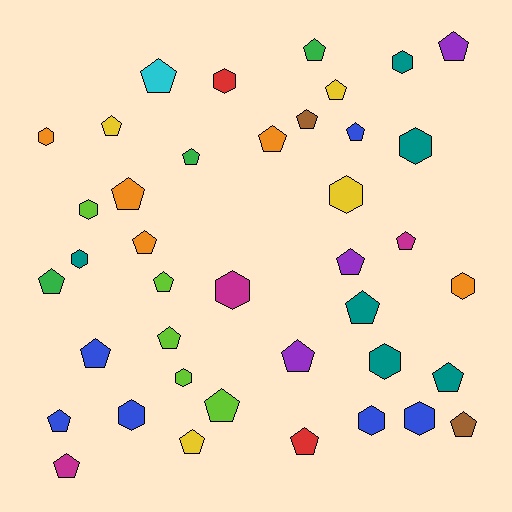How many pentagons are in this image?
There are 26 pentagons.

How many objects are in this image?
There are 40 objects.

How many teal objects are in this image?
There are 6 teal objects.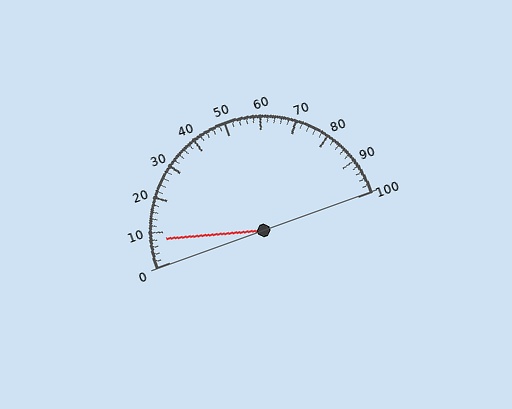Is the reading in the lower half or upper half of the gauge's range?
The reading is in the lower half of the range (0 to 100).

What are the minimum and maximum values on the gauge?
The gauge ranges from 0 to 100.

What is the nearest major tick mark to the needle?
The nearest major tick mark is 10.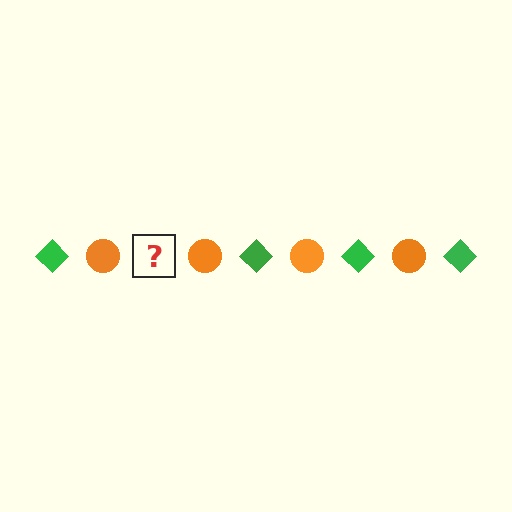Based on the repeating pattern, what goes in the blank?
The blank should be a green diamond.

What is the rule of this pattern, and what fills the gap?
The rule is that the pattern alternates between green diamond and orange circle. The gap should be filled with a green diamond.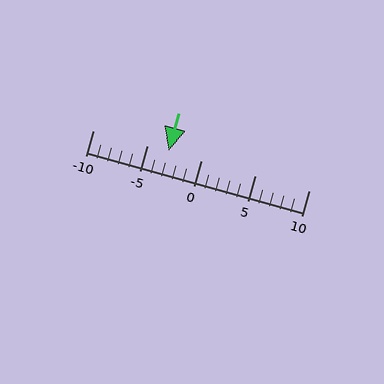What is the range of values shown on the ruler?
The ruler shows values from -10 to 10.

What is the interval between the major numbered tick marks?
The major tick marks are spaced 5 units apart.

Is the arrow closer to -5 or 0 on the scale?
The arrow is closer to -5.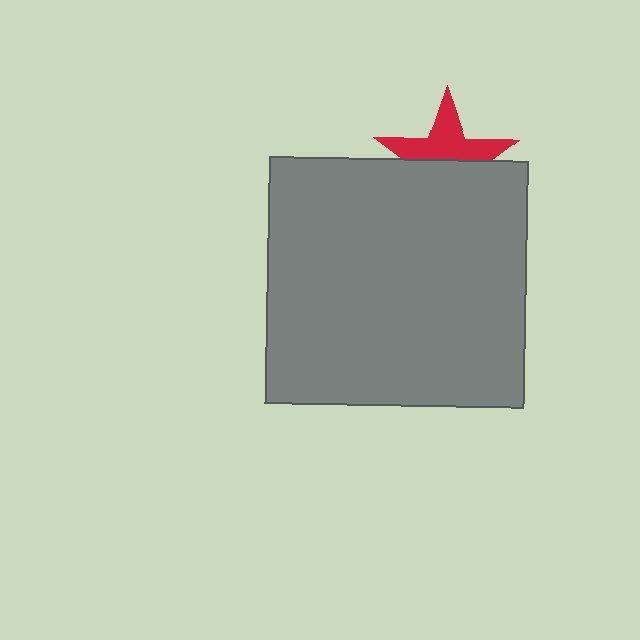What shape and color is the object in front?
The object in front is a gray rectangle.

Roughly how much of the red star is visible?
About half of it is visible (roughly 51%).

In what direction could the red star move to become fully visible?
The red star could move up. That would shift it out from behind the gray rectangle entirely.